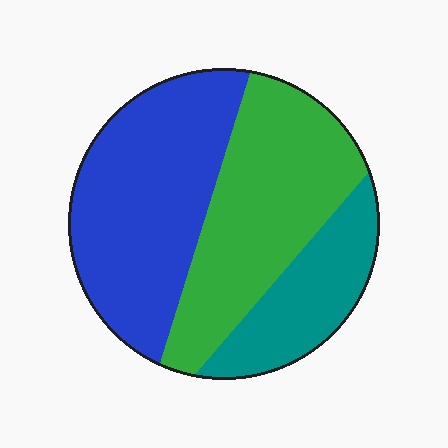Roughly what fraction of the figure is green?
Green takes up about three eighths (3/8) of the figure.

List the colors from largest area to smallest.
From largest to smallest: blue, green, teal.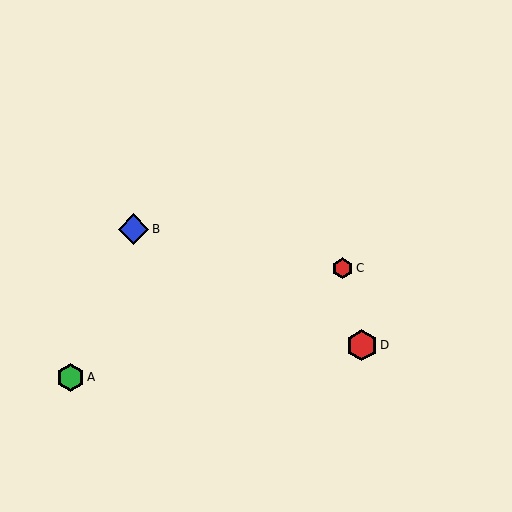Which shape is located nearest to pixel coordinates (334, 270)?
The red hexagon (labeled C) at (342, 268) is nearest to that location.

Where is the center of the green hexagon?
The center of the green hexagon is at (70, 377).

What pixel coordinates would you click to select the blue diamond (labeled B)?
Click at (134, 229) to select the blue diamond B.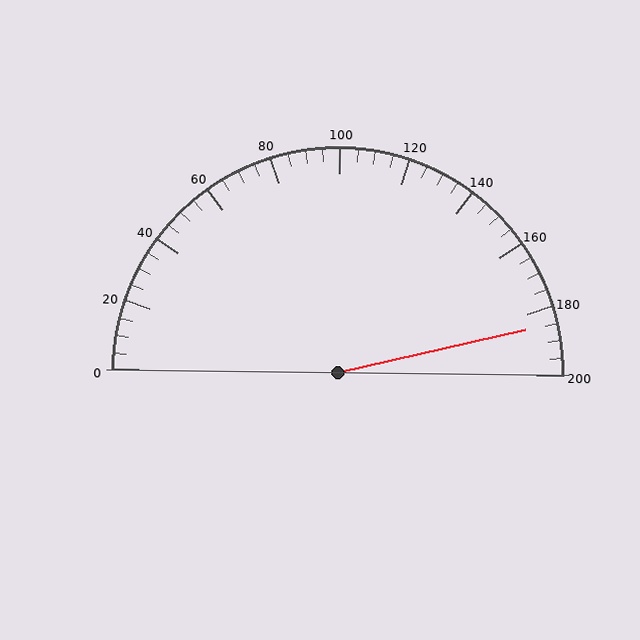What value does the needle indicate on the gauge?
The needle indicates approximately 185.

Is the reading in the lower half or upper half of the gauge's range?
The reading is in the upper half of the range (0 to 200).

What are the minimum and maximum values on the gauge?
The gauge ranges from 0 to 200.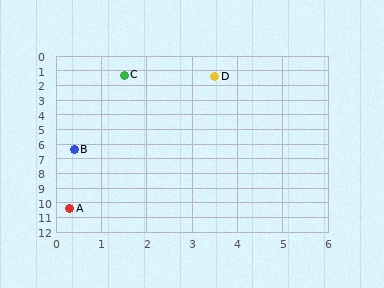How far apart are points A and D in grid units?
Points A and D are about 9.6 grid units apart.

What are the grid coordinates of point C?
Point C is at approximately (1.5, 1.3).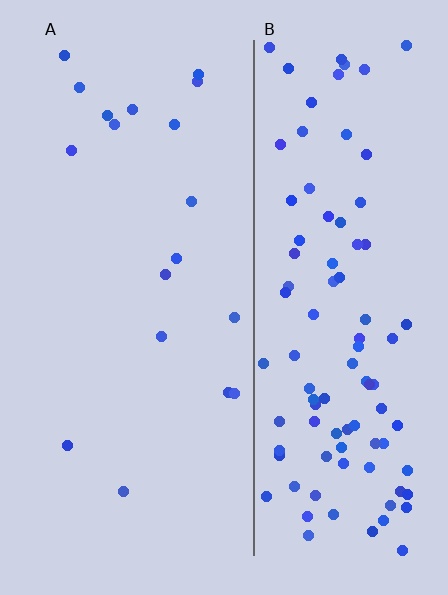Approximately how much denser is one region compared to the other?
Approximately 5.5× — region B over region A.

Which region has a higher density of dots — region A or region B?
B (the right).